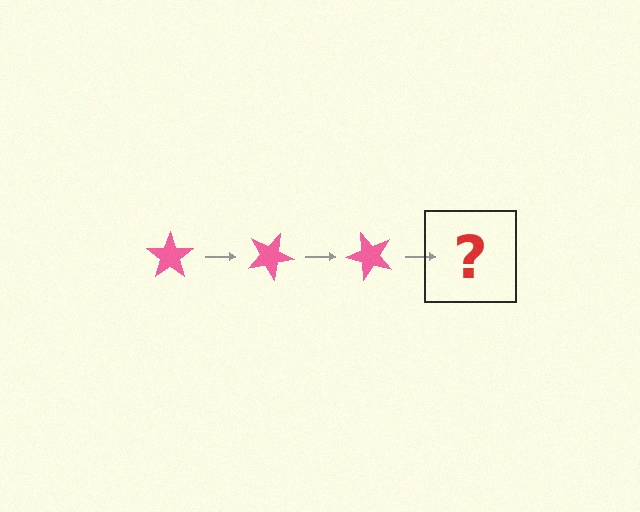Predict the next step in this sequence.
The next step is a pink star rotated 75 degrees.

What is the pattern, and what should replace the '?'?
The pattern is that the star rotates 25 degrees each step. The '?' should be a pink star rotated 75 degrees.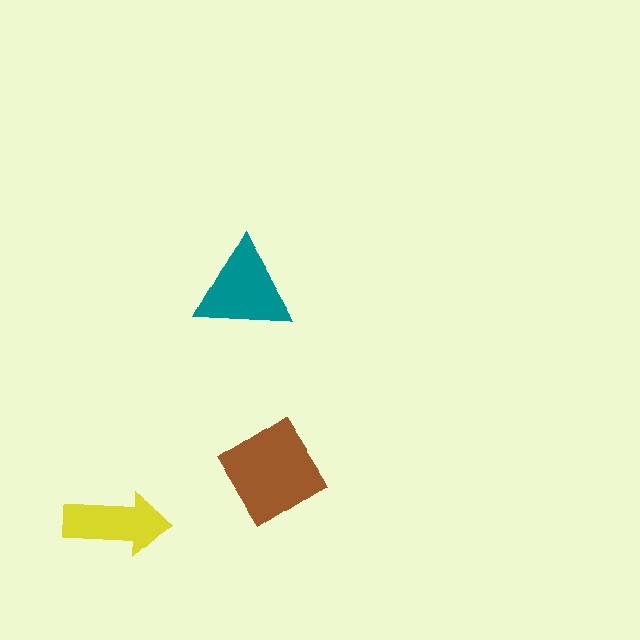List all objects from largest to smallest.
The brown diamond, the teal triangle, the yellow arrow.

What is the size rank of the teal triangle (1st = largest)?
2nd.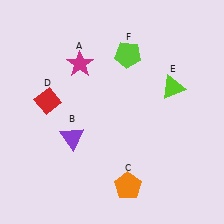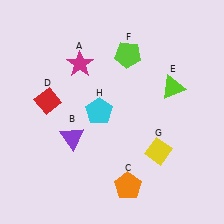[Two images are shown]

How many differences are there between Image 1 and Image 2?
There are 2 differences between the two images.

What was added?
A yellow diamond (G), a cyan pentagon (H) were added in Image 2.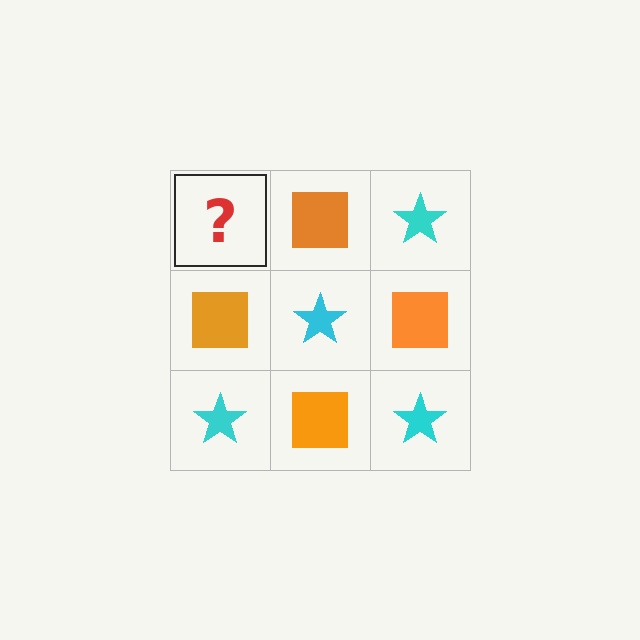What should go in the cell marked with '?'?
The missing cell should contain a cyan star.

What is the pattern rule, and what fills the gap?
The rule is that it alternates cyan star and orange square in a checkerboard pattern. The gap should be filled with a cyan star.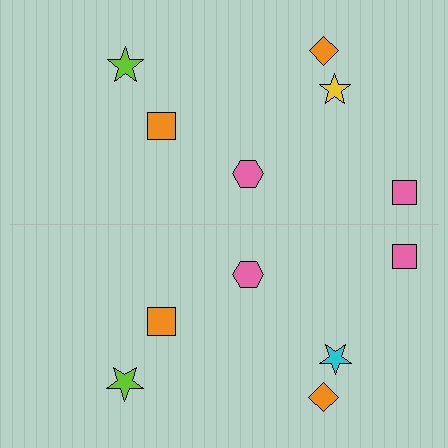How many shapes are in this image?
There are 12 shapes in this image.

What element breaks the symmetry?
The cyan star on the bottom side breaks the symmetry — its mirror counterpart is yellow.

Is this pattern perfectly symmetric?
No, the pattern is not perfectly symmetric. The cyan star on the bottom side breaks the symmetry — its mirror counterpart is yellow.